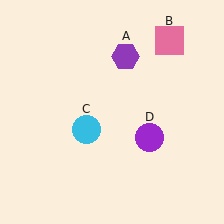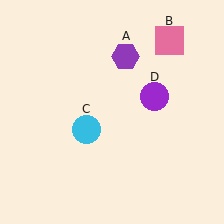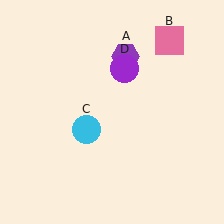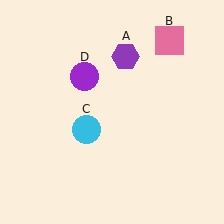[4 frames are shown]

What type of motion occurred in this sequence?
The purple circle (object D) rotated counterclockwise around the center of the scene.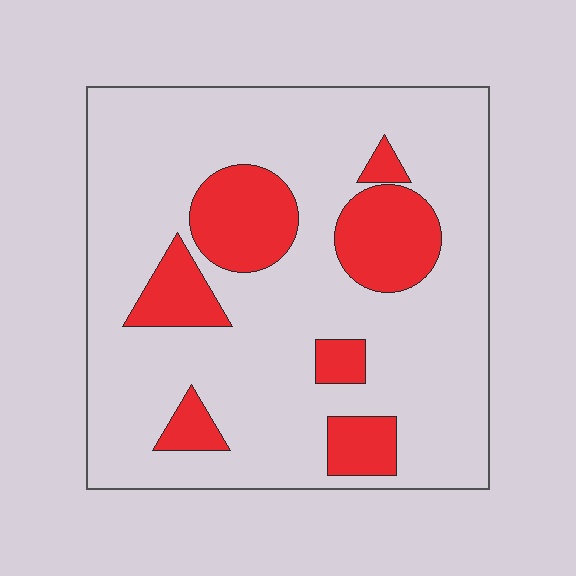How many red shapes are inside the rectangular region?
7.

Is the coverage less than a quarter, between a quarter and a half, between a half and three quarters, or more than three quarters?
Less than a quarter.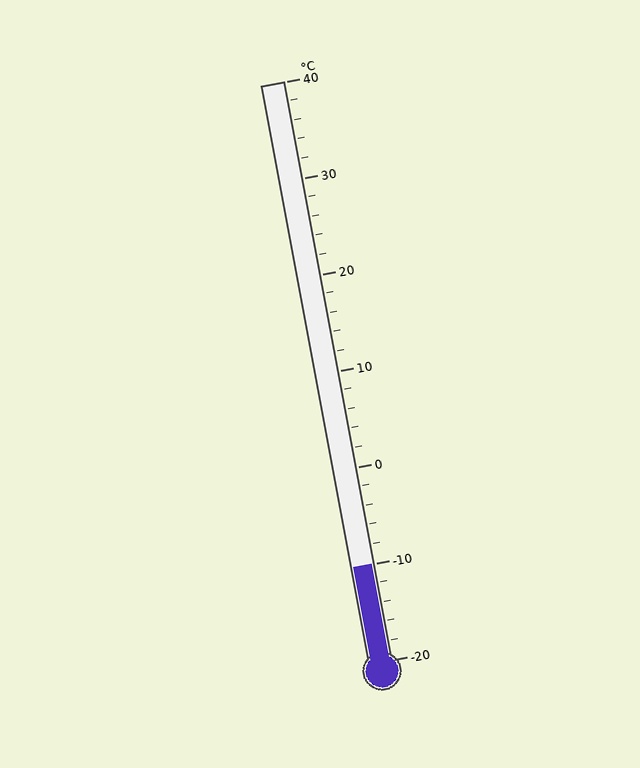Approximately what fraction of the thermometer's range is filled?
The thermometer is filled to approximately 15% of its range.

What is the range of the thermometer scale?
The thermometer scale ranges from -20°C to 40°C.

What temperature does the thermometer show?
The thermometer shows approximately -10°C.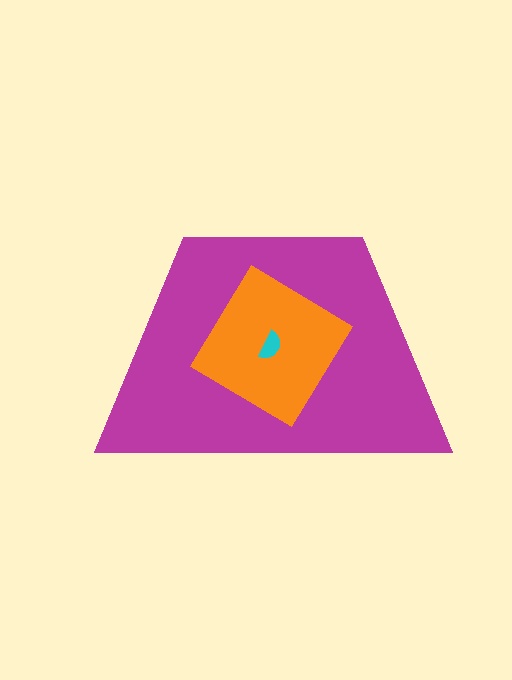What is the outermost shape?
The magenta trapezoid.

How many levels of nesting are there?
3.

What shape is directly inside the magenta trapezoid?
The orange diamond.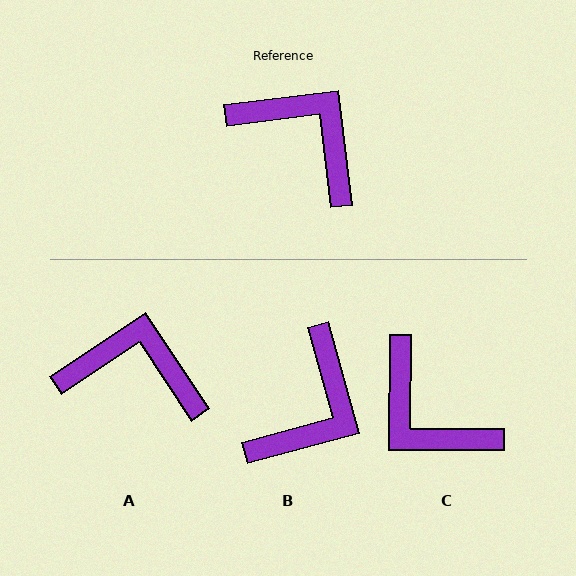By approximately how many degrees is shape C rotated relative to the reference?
Approximately 173 degrees counter-clockwise.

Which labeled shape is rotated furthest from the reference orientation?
C, about 173 degrees away.